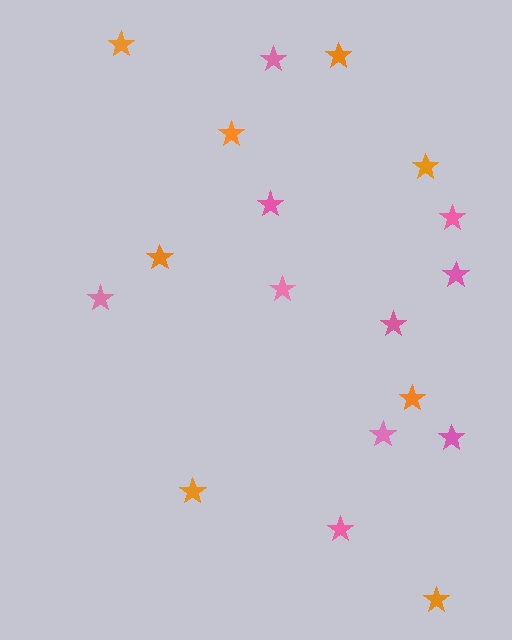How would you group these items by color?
There are 2 groups: one group of orange stars (8) and one group of pink stars (10).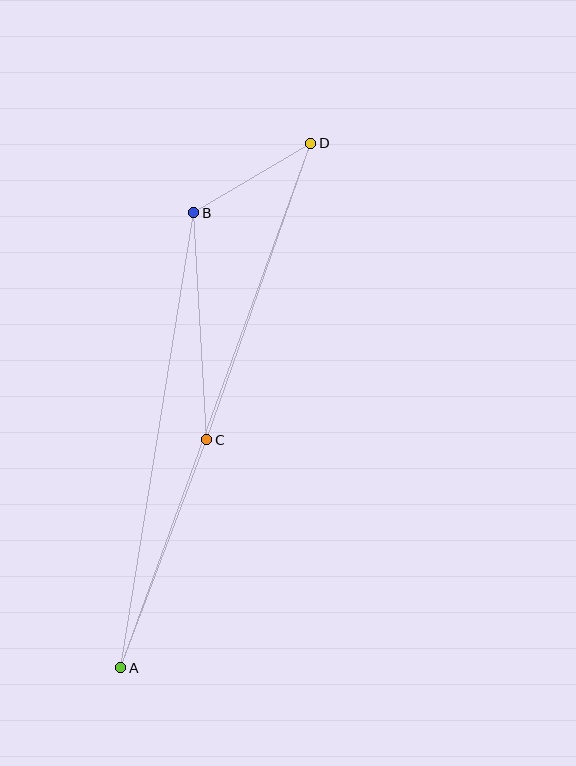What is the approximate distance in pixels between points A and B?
The distance between A and B is approximately 461 pixels.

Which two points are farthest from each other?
Points A and D are farthest from each other.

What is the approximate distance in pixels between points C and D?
The distance between C and D is approximately 314 pixels.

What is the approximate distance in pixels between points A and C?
The distance between A and C is approximately 244 pixels.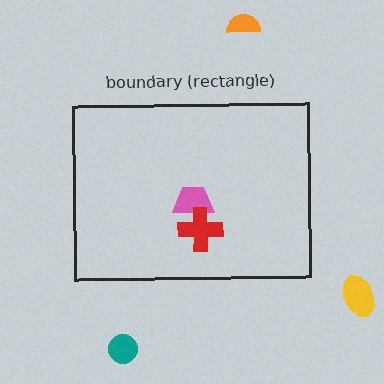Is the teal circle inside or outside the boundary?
Outside.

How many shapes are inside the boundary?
2 inside, 3 outside.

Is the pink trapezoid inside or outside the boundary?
Inside.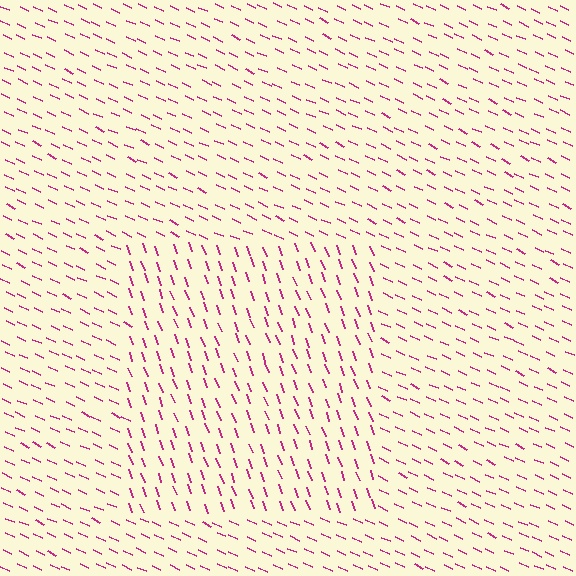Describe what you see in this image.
The image is filled with small magenta line segments. A rectangle region in the image has lines oriented differently from the surrounding lines, creating a visible texture boundary.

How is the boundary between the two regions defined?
The boundary is defined purely by a change in line orientation (approximately 45 degrees difference). All lines are the same color and thickness.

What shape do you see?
I see a rectangle.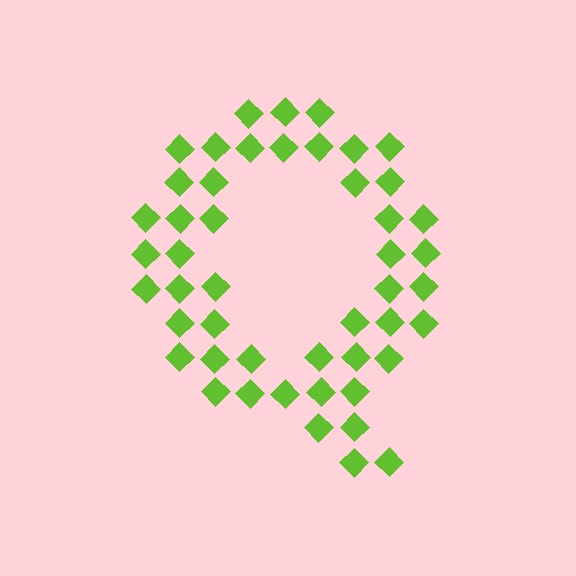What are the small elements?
The small elements are diamonds.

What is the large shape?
The large shape is the letter Q.